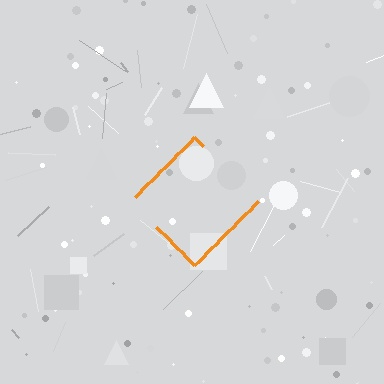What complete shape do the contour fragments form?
The contour fragments form a diamond.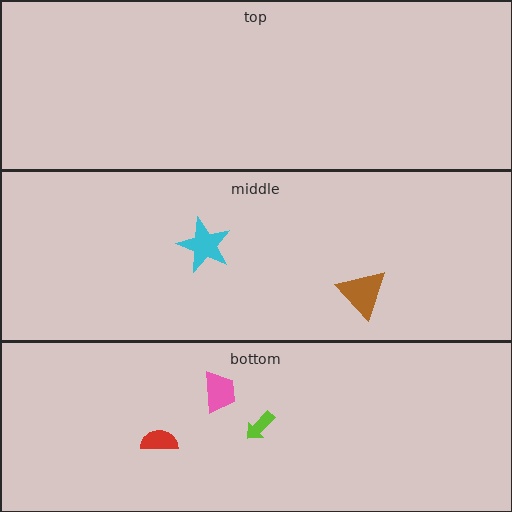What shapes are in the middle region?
The cyan star, the brown triangle.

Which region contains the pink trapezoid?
The bottom region.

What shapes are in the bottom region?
The lime arrow, the red semicircle, the pink trapezoid.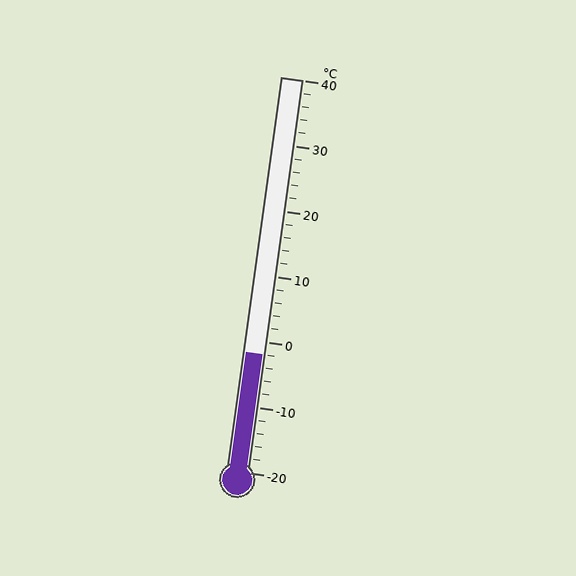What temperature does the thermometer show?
The thermometer shows approximately -2°C.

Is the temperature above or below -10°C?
The temperature is above -10°C.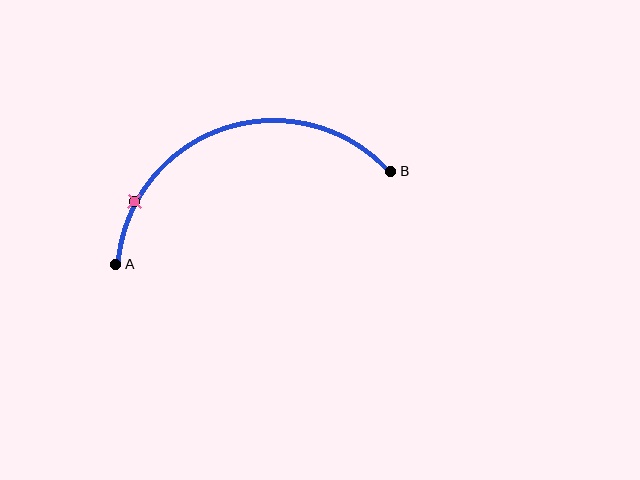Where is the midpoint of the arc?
The arc midpoint is the point on the curve farthest from the straight line joining A and B. It sits above that line.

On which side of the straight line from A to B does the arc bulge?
The arc bulges above the straight line connecting A and B.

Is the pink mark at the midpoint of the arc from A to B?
No. The pink mark lies on the arc but is closer to endpoint A. The arc midpoint would be at the point on the curve equidistant along the arc from both A and B.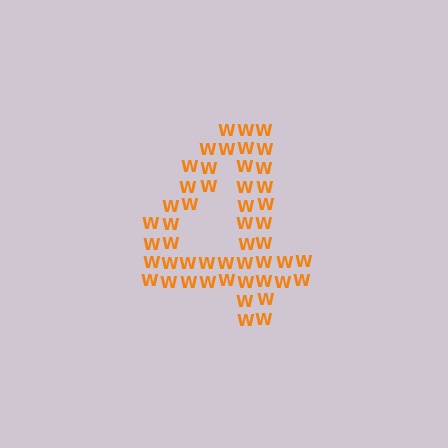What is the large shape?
The large shape is the digit 4.